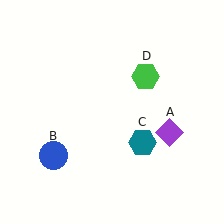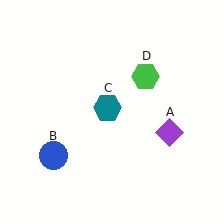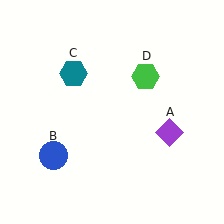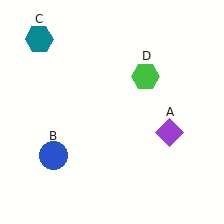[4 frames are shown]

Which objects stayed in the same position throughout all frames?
Purple diamond (object A) and blue circle (object B) and green hexagon (object D) remained stationary.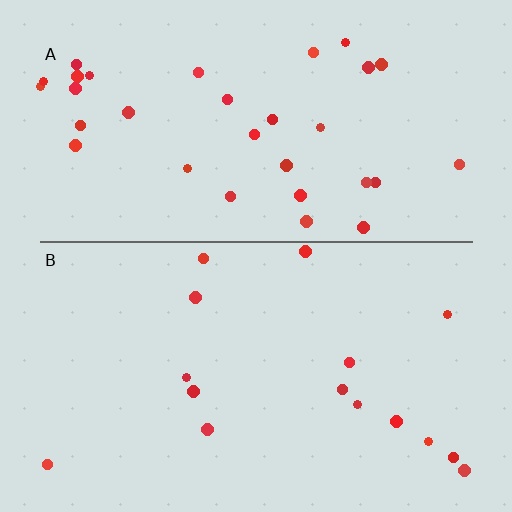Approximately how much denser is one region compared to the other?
Approximately 2.1× — region A over region B.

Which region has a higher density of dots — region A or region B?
A (the top).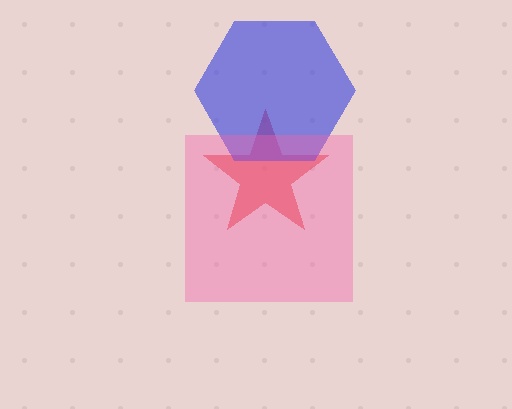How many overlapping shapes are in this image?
There are 3 overlapping shapes in the image.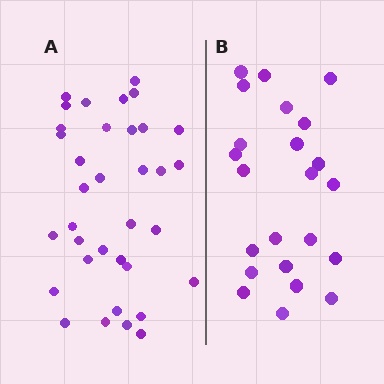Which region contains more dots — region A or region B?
Region A (the left region) has more dots.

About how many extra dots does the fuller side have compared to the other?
Region A has roughly 12 or so more dots than region B.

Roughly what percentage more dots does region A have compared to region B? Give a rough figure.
About 50% more.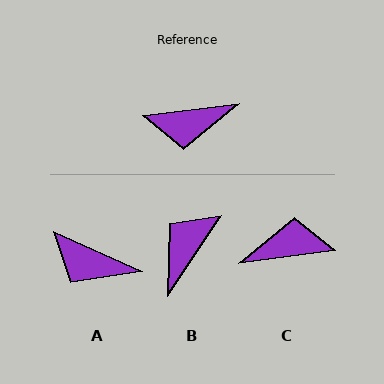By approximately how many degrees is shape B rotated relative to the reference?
Approximately 131 degrees clockwise.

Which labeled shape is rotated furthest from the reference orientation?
C, about 180 degrees away.